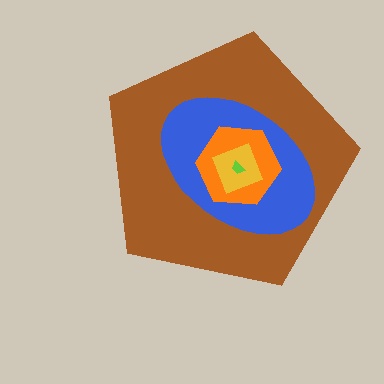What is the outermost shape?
The brown pentagon.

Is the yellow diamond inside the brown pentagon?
Yes.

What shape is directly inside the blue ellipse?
The orange hexagon.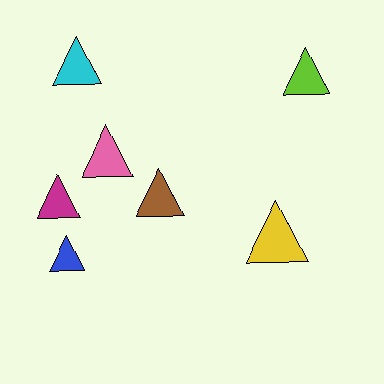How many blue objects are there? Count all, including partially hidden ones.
There is 1 blue object.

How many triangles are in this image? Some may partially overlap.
There are 7 triangles.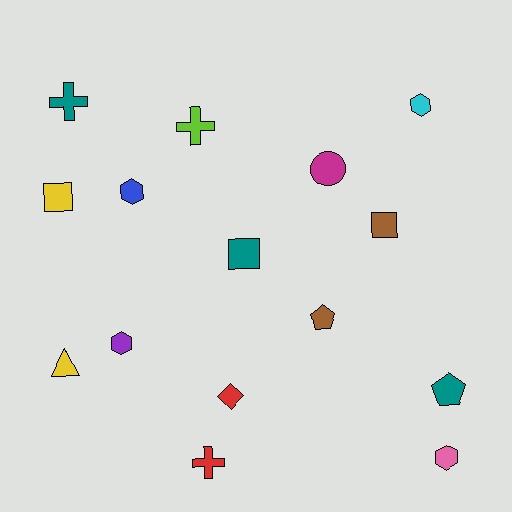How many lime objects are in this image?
There is 1 lime object.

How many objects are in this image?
There are 15 objects.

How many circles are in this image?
There is 1 circle.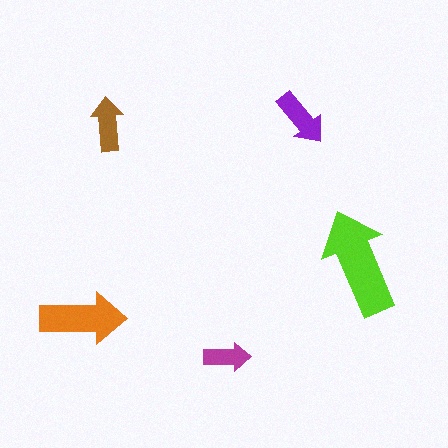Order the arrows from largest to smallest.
the lime one, the orange one, the purple one, the brown one, the magenta one.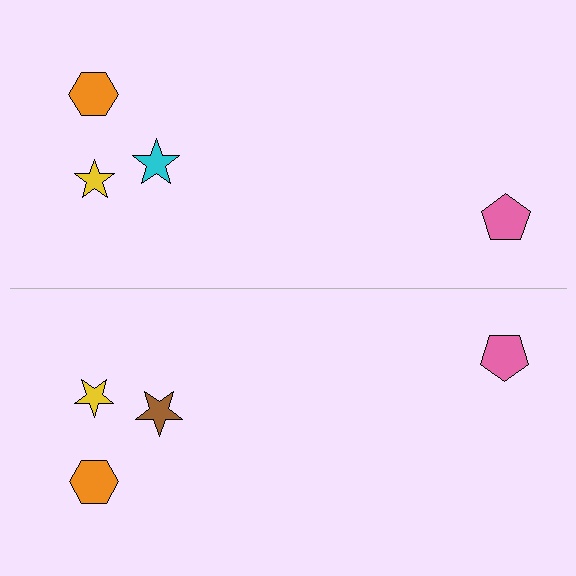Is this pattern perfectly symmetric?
No, the pattern is not perfectly symmetric. The brown star on the bottom side breaks the symmetry — its mirror counterpart is cyan.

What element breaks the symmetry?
The brown star on the bottom side breaks the symmetry — its mirror counterpart is cyan.